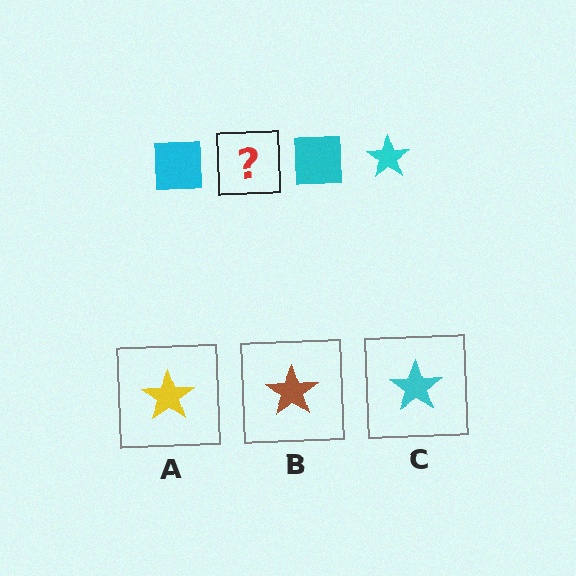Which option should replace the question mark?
Option C.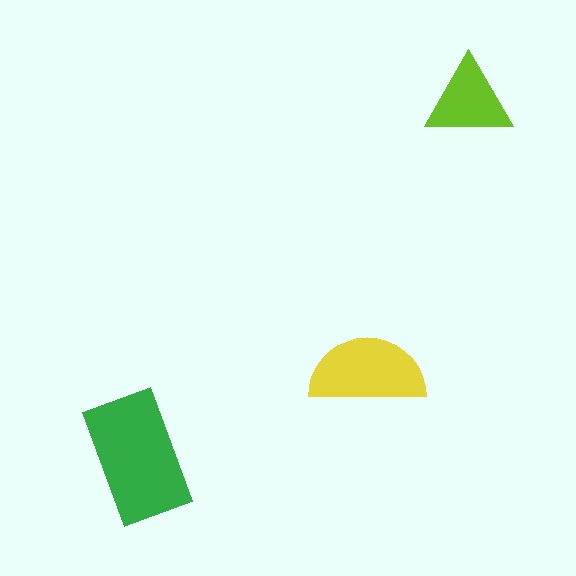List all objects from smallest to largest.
The lime triangle, the yellow semicircle, the green rectangle.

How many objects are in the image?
There are 3 objects in the image.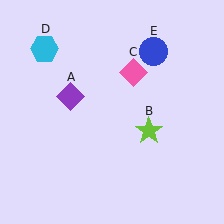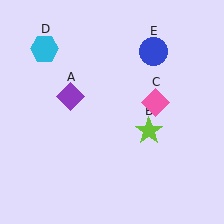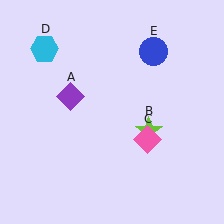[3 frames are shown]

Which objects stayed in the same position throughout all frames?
Purple diamond (object A) and lime star (object B) and cyan hexagon (object D) and blue circle (object E) remained stationary.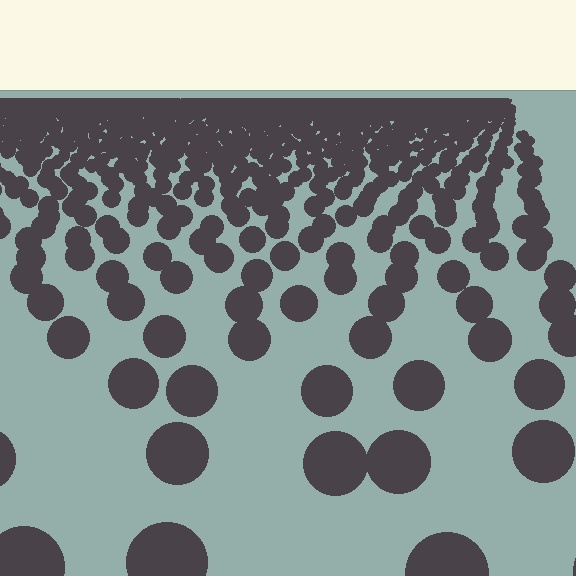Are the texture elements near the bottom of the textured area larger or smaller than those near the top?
Larger. Near the bottom, elements are closer to the viewer and appear at a bigger on-screen size.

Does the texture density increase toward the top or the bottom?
Density increases toward the top.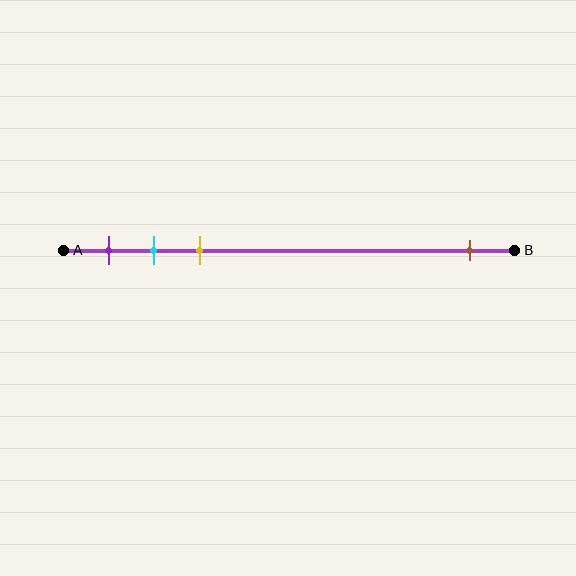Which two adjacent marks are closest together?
The cyan and yellow marks are the closest adjacent pair.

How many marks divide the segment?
There are 4 marks dividing the segment.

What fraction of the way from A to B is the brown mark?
The brown mark is approximately 90% (0.9) of the way from A to B.